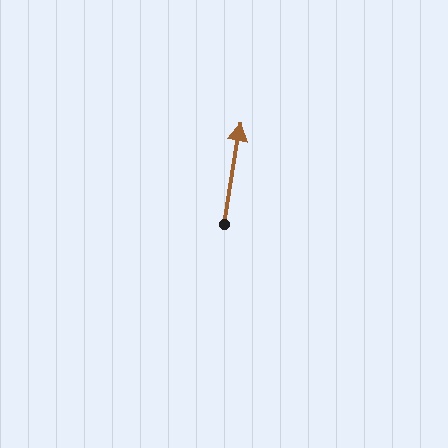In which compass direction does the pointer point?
North.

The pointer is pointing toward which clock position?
Roughly 12 o'clock.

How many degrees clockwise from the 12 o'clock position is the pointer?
Approximately 9 degrees.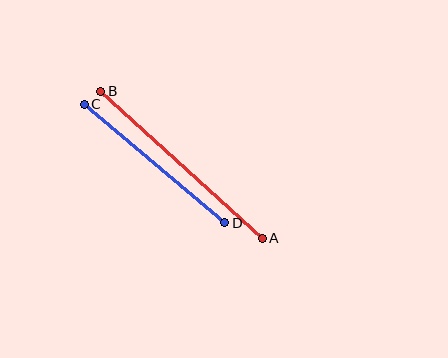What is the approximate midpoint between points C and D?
The midpoint is at approximately (154, 164) pixels.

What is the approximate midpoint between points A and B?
The midpoint is at approximately (182, 165) pixels.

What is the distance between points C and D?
The distance is approximately 184 pixels.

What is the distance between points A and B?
The distance is approximately 218 pixels.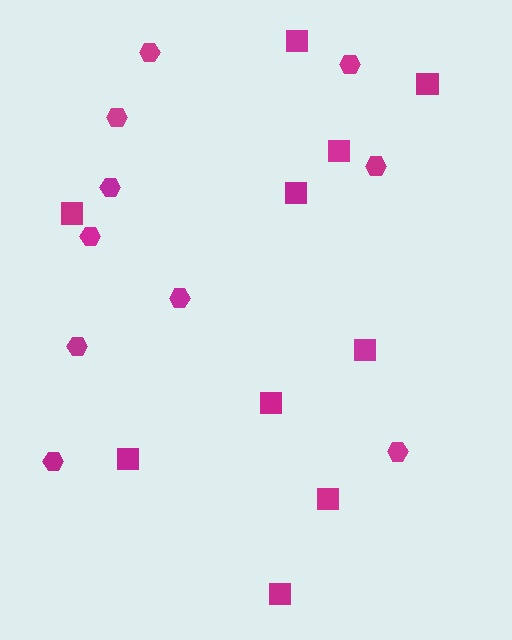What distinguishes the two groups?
There are 2 groups: one group of squares (10) and one group of hexagons (10).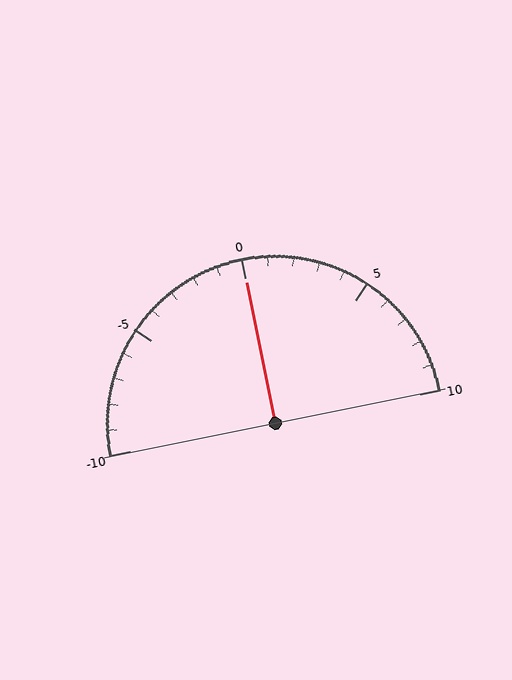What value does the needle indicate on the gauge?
The needle indicates approximately 0.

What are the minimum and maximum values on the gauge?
The gauge ranges from -10 to 10.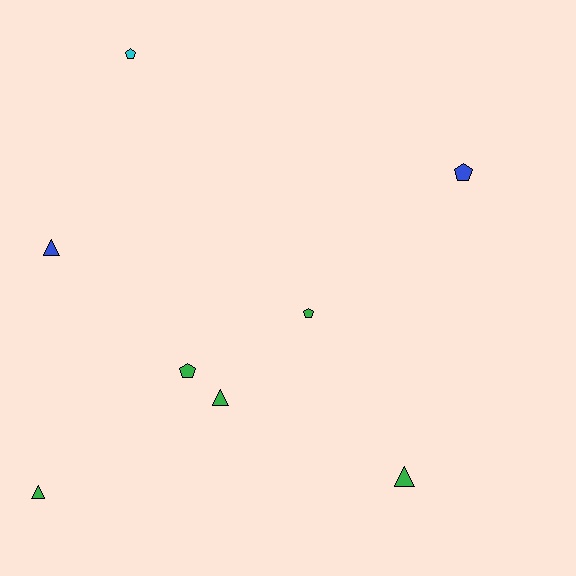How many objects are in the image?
There are 8 objects.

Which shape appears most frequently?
Triangle, with 4 objects.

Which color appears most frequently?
Green, with 5 objects.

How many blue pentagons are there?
There is 1 blue pentagon.